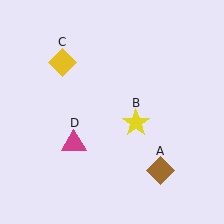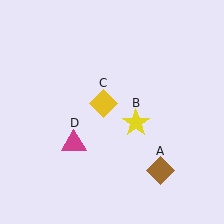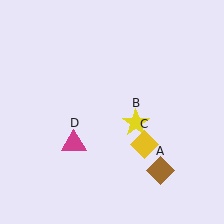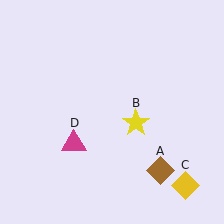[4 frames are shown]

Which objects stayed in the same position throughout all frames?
Brown diamond (object A) and yellow star (object B) and magenta triangle (object D) remained stationary.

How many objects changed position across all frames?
1 object changed position: yellow diamond (object C).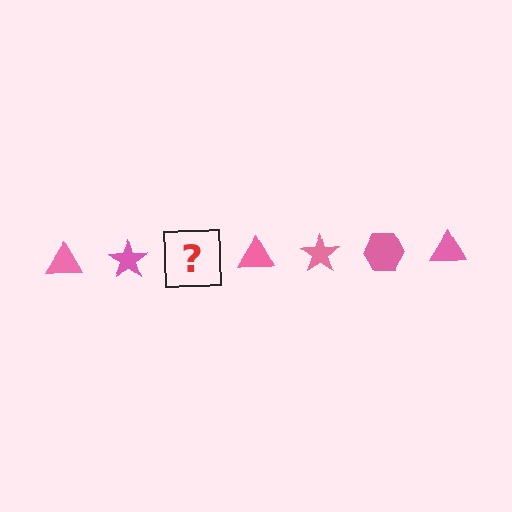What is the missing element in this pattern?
The missing element is a pink hexagon.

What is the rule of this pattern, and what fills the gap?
The rule is that the pattern cycles through triangle, star, hexagon shapes in pink. The gap should be filled with a pink hexagon.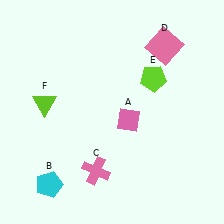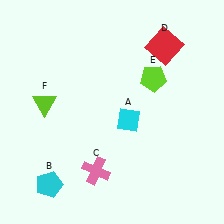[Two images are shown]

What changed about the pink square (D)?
In Image 1, D is pink. In Image 2, it changed to red.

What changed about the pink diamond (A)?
In Image 1, A is pink. In Image 2, it changed to cyan.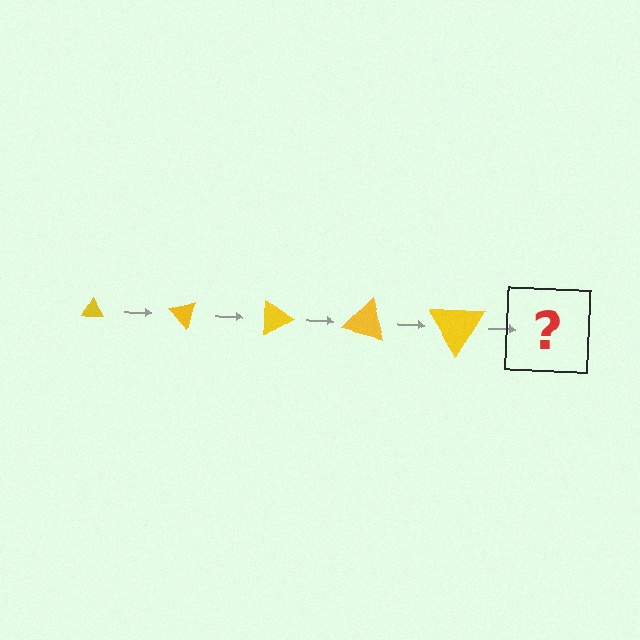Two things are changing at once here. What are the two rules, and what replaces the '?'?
The two rules are that the triangle grows larger each step and it rotates 45 degrees each step. The '?' should be a triangle, larger than the previous one and rotated 225 degrees from the start.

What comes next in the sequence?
The next element should be a triangle, larger than the previous one and rotated 225 degrees from the start.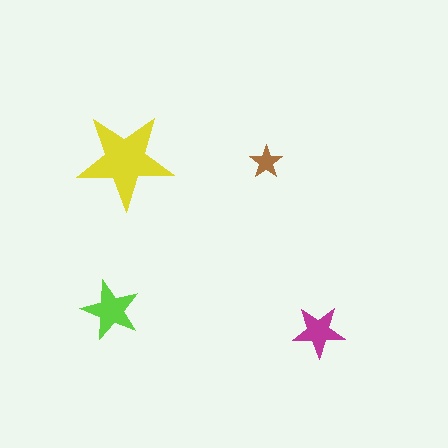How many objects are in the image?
There are 4 objects in the image.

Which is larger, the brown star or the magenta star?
The magenta one.